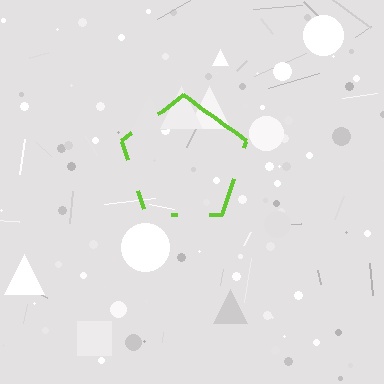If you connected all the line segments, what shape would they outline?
They would outline a pentagon.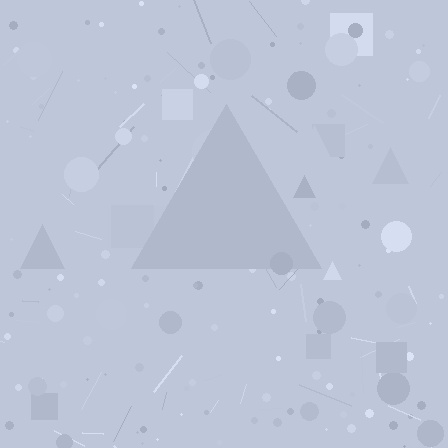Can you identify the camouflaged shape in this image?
The camouflaged shape is a triangle.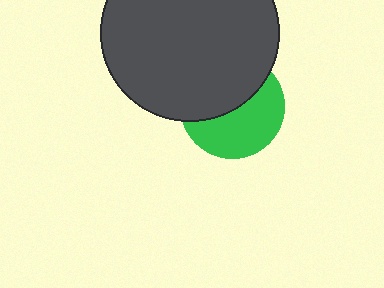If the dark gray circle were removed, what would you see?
You would see the complete green circle.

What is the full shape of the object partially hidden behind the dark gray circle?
The partially hidden object is a green circle.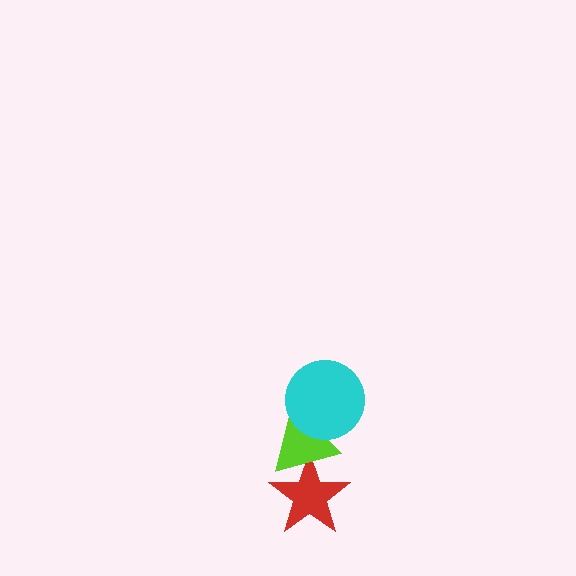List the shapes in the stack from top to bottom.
From top to bottom: the cyan circle, the lime triangle, the red star.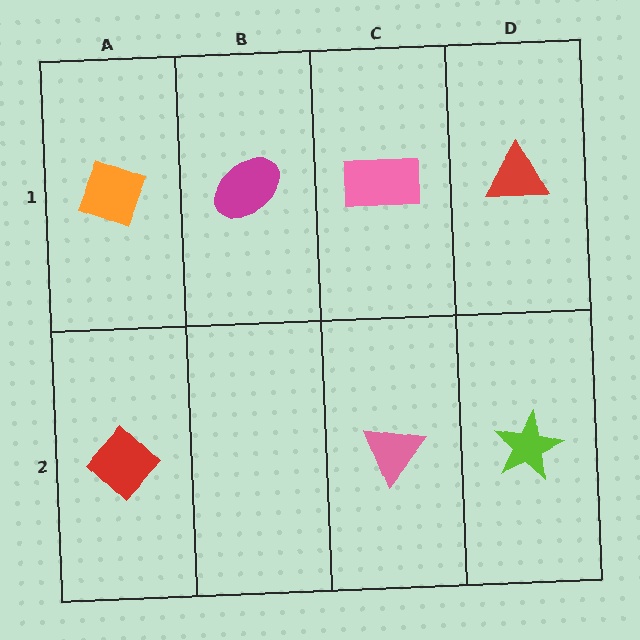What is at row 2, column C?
A pink triangle.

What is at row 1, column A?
An orange diamond.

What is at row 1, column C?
A pink rectangle.